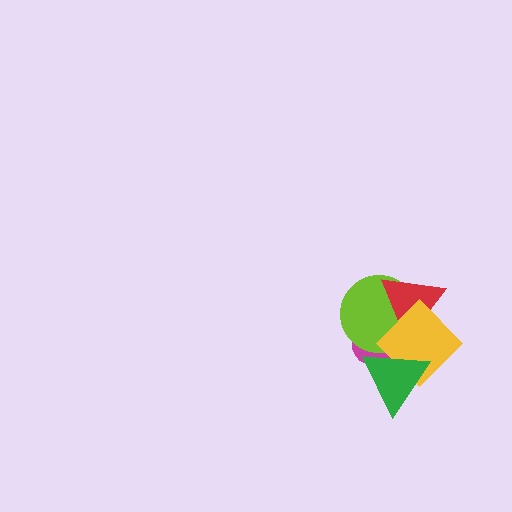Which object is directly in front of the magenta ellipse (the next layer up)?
The lime circle is directly in front of the magenta ellipse.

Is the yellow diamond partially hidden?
Yes, it is partially covered by another shape.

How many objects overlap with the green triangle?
3 objects overlap with the green triangle.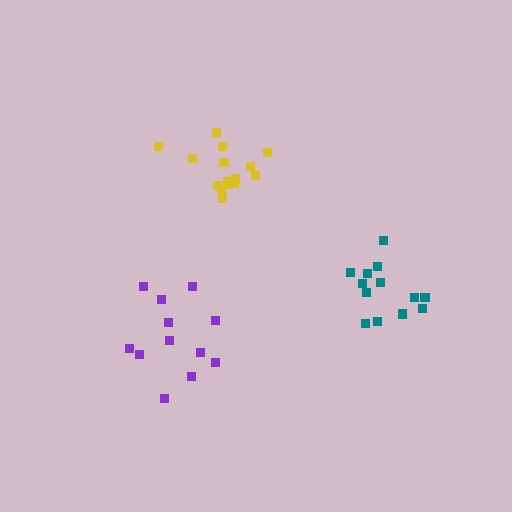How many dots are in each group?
Group 1: 12 dots, Group 2: 13 dots, Group 3: 15 dots (40 total).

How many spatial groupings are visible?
There are 3 spatial groupings.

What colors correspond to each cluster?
The clusters are colored: purple, teal, yellow.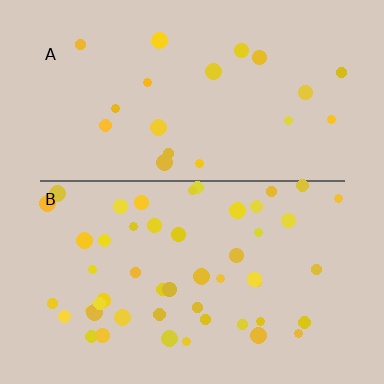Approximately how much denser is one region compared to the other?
Approximately 2.5× — region B over region A.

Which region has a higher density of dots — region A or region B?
B (the bottom).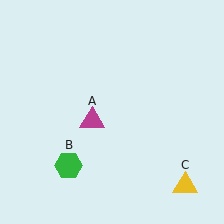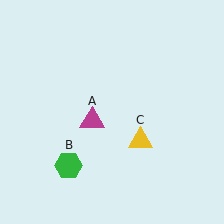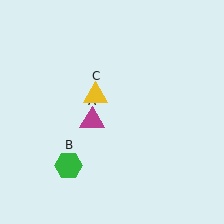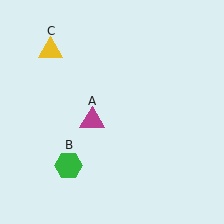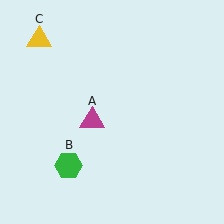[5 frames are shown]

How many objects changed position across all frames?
1 object changed position: yellow triangle (object C).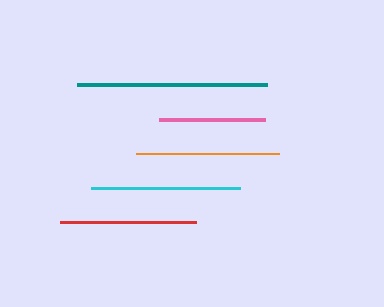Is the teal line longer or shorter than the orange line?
The teal line is longer than the orange line.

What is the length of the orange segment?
The orange segment is approximately 144 pixels long.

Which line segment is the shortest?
The pink line is the shortest at approximately 106 pixels.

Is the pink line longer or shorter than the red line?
The red line is longer than the pink line.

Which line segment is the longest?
The teal line is the longest at approximately 190 pixels.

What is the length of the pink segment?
The pink segment is approximately 106 pixels long.